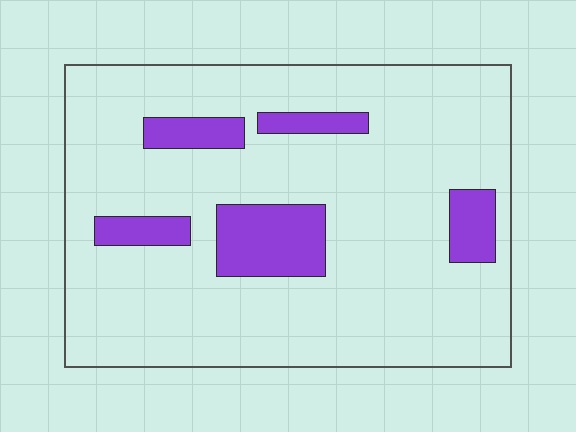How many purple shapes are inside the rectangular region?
5.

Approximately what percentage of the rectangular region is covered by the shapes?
Approximately 15%.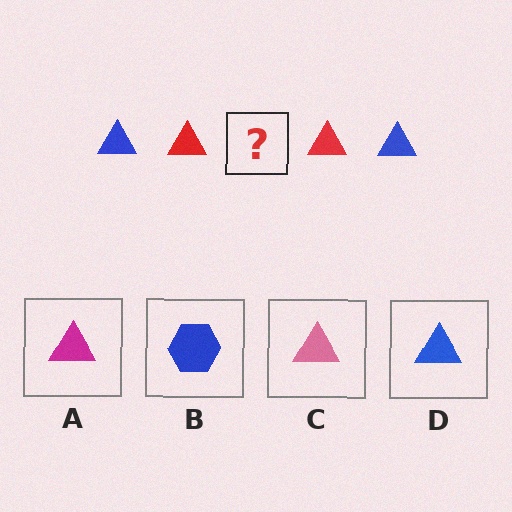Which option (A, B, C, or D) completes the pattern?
D.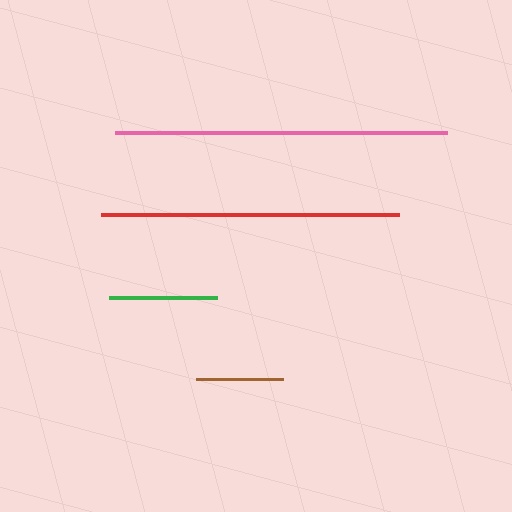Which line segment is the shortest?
The brown line is the shortest at approximately 87 pixels.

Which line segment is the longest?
The pink line is the longest at approximately 332 pixels.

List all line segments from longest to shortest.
From longest to shortest: pink, red, green, brown.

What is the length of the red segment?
The red segment is approximately 298 pixels long.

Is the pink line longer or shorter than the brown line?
The pink line is longer than the brown line.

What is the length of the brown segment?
The brown segment is approximately 87 pixels long.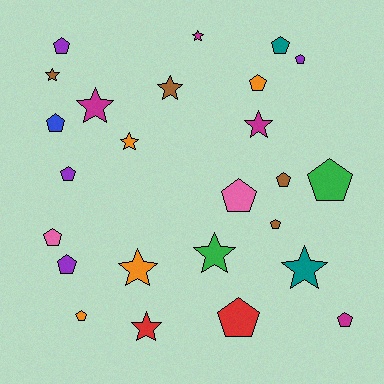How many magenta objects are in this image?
There are 4 magenta objects.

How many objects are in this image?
There are 25 objects.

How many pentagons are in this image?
There are 15 pentagons.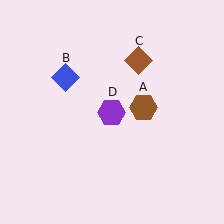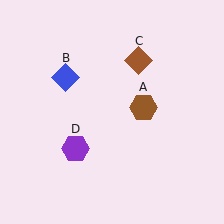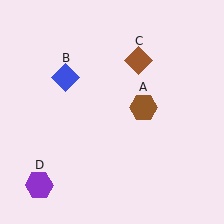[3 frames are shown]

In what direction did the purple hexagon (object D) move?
The purple hexagon (object D) moved down and to the left.